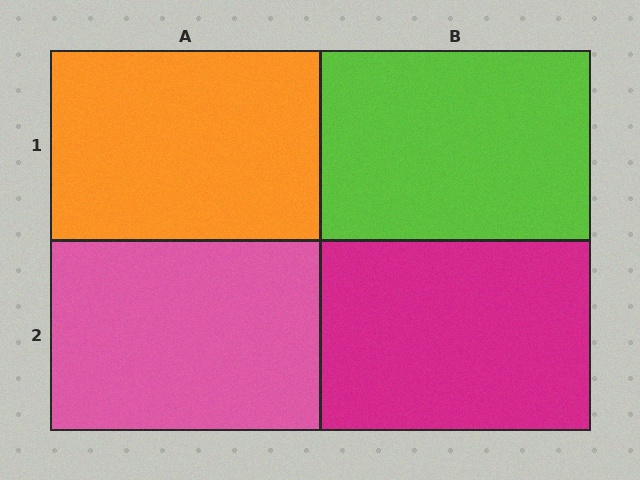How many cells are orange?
1 cell is orange.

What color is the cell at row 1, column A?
Orange.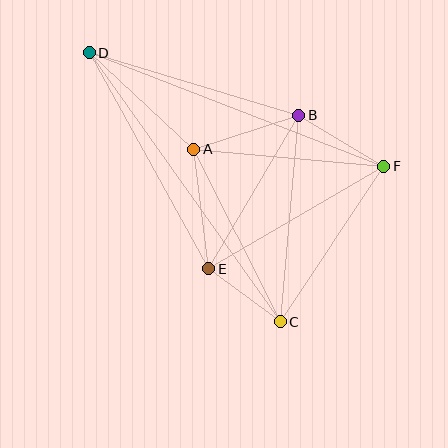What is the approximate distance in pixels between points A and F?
The distance between A and F is approximately 191 pixels.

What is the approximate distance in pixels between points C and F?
The distance between C and F is approximately 187 pixels.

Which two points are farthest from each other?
Points C and D are farthest from each other.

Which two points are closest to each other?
Points C and E are closest to each other.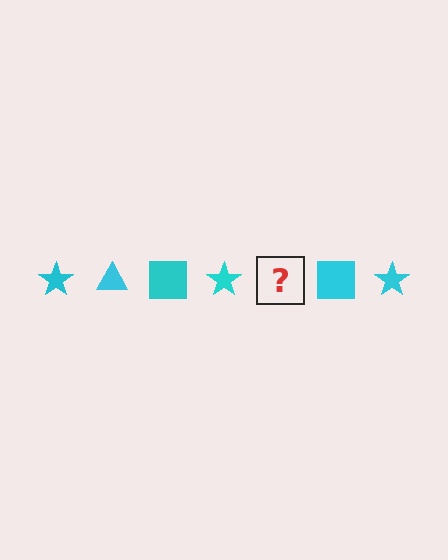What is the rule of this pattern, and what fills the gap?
The rule is that the pattern cycles through star, triangle, square shapes in cyan. The gap should be filled with a cyan triangle.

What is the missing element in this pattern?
The missing element is a cyan triangle.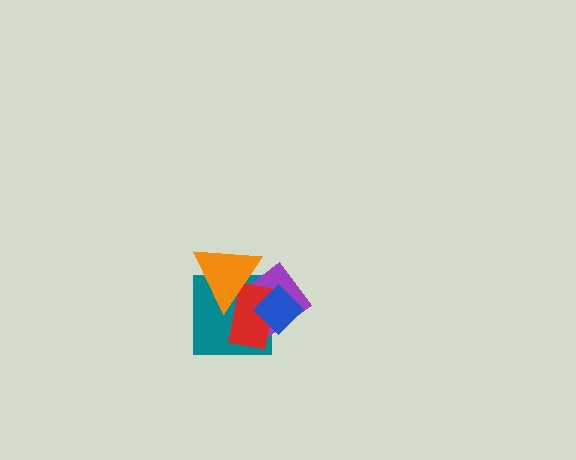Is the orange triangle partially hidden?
No, no other shape covers it.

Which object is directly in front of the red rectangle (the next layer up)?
The orange triangle is directly in front of the red rectangle.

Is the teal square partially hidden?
Yes, it is partially covered by another shape.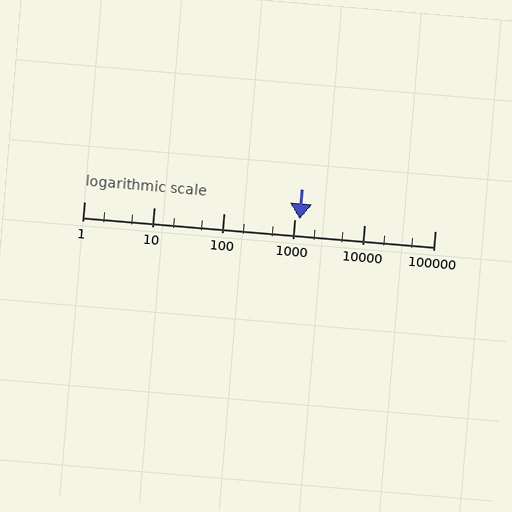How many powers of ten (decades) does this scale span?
The scale spans 5 decades, from 1 to 100000.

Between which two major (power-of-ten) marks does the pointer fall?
The pointer is between 1000 and 10000.